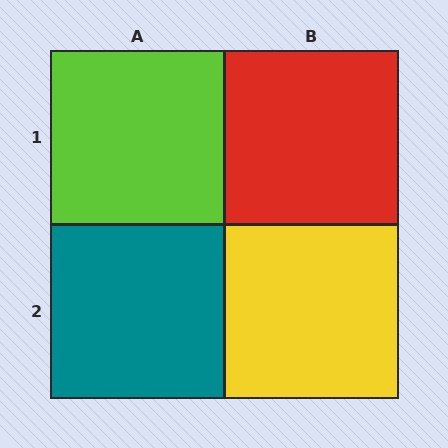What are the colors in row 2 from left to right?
Teal, yellow.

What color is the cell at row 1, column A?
Lime.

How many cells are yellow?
1 cell is yellow.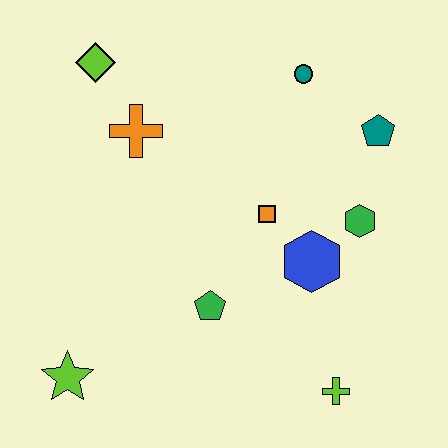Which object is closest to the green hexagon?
The blue hexagon is closest to the green hexagon.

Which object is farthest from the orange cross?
The lime cross is farthest from the orange cross.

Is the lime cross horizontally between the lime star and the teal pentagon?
Yes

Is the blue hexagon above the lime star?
Yes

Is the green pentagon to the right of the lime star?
Yes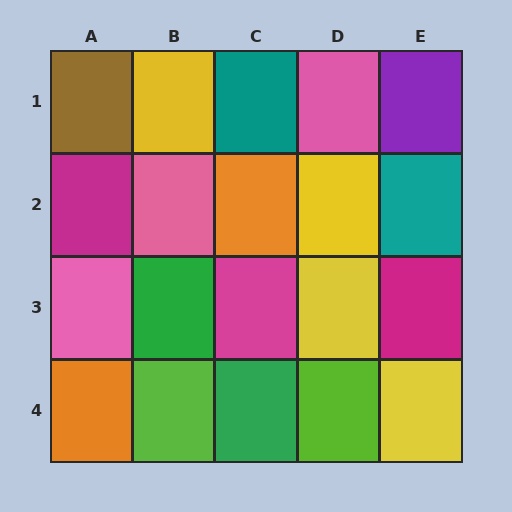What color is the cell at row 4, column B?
Lime.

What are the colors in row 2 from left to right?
Magenta, pink, orange, yellow, teal.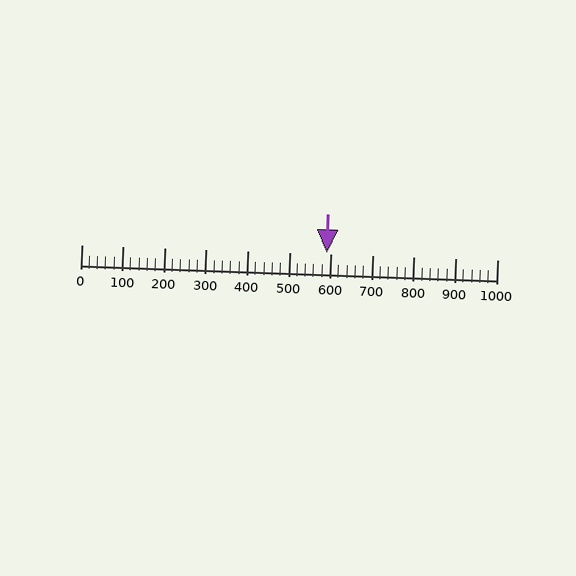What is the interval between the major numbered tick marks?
The major tick marks are spaced 100 units apart.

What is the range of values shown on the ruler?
The ruler shows values from 0 to 1000.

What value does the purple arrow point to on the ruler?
The purple arrow points to approximately 589.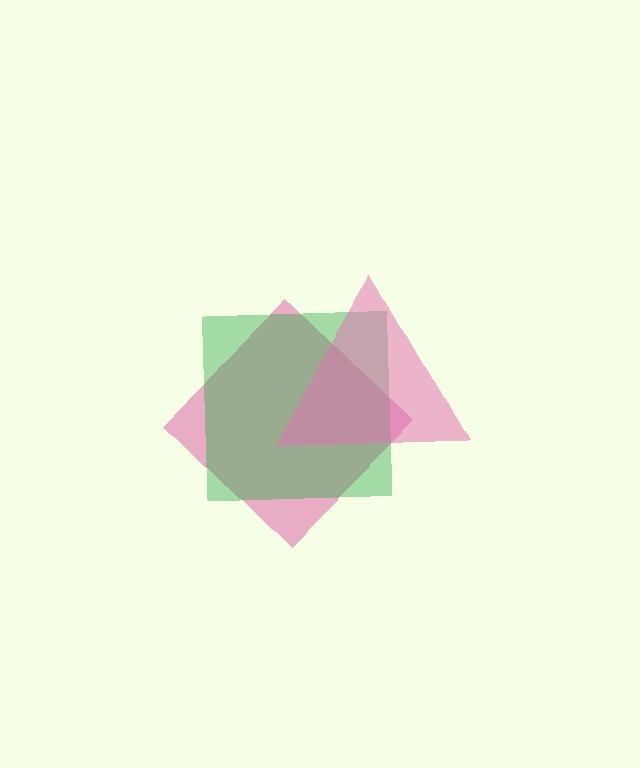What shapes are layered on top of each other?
The layered shapes are: a magenta diamond, a green square, a pink triangle.